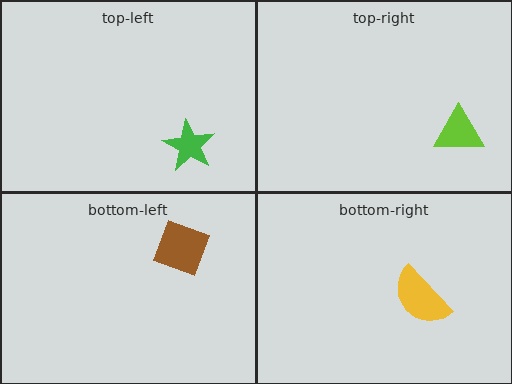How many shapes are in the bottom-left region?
1.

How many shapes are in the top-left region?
1.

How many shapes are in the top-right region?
1.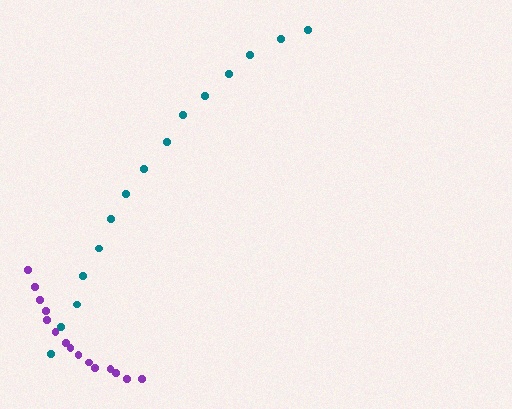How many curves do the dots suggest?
There are 2 distinct paths.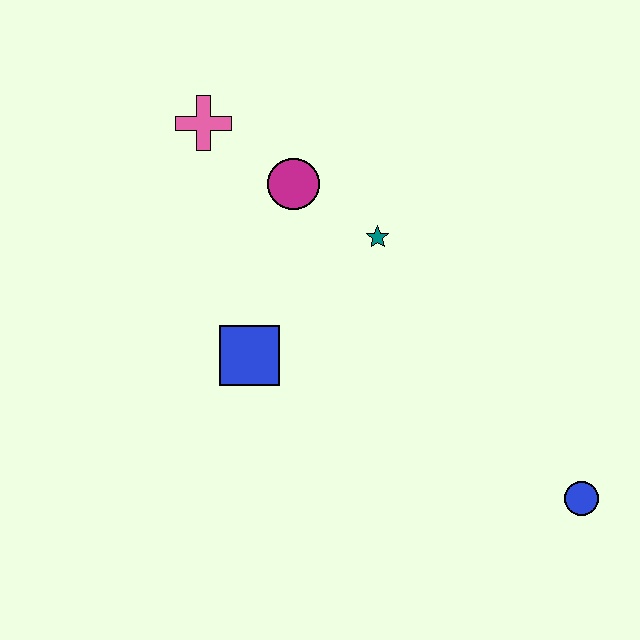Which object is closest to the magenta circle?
The teal star is closest to the magenta circle.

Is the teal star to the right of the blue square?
Yes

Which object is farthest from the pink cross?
The blue circle is farthest from the pink cross.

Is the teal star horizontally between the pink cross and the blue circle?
Yes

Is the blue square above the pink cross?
No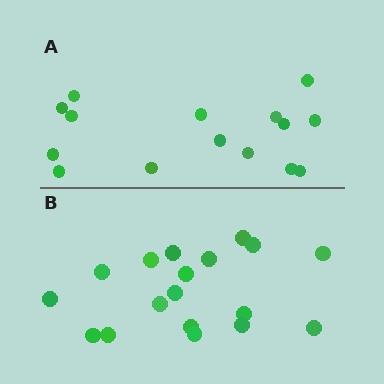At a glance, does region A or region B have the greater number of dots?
Region B (the bottom region) has more dots.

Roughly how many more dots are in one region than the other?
Region B has just a few more — roughly 2 or 3 more dots than region A.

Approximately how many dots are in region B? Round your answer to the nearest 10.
About 20 dots. (The exact count is 18, which rounds to 20.)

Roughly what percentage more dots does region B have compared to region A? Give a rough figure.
About 20% more.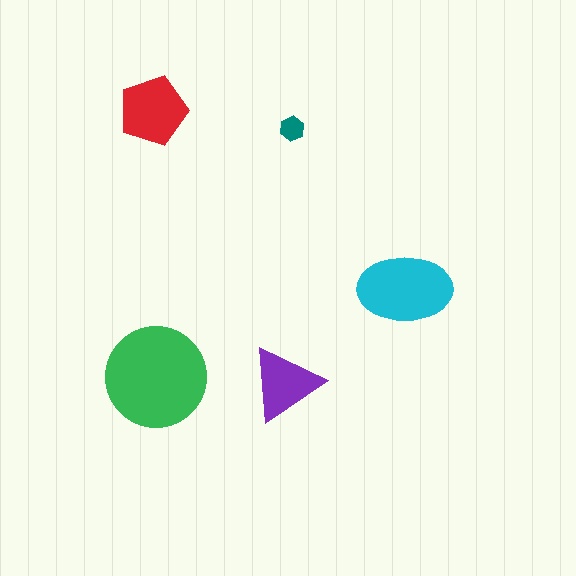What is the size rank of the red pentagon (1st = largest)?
3rd.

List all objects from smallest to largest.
The teal hexagon, the purple triangle, the red pentagon, the cyan ellipse, the green circle.